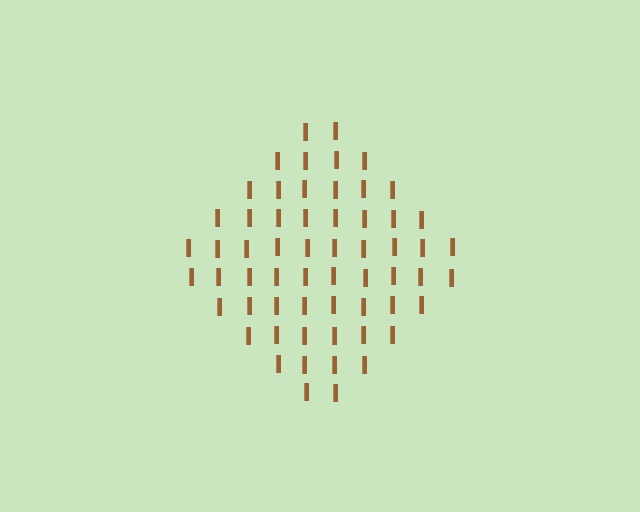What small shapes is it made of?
It is made of small letter I's.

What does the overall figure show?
The overall figure shows a diamond.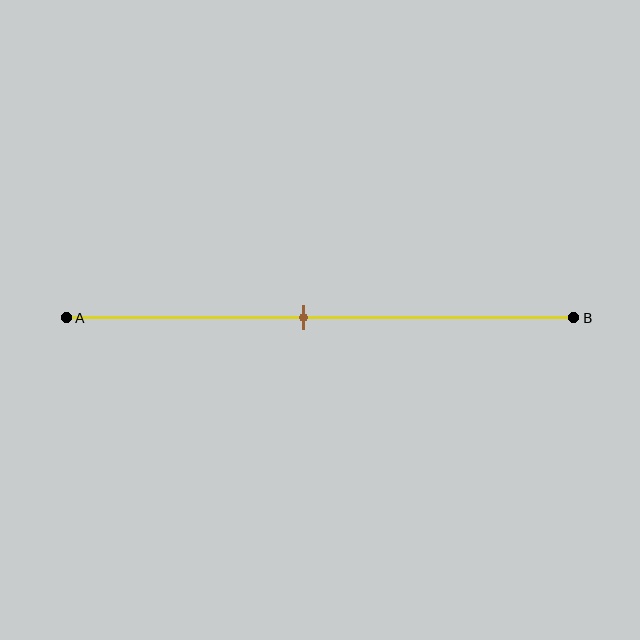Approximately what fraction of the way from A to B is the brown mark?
The brown mark is approximately 45% of the way from A to B.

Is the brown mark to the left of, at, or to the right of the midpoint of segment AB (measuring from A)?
The brown mark is to the left of the midpoint of segment AB.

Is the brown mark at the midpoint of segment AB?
No, the mark is at about 45% from A, not at the 50% midpoint.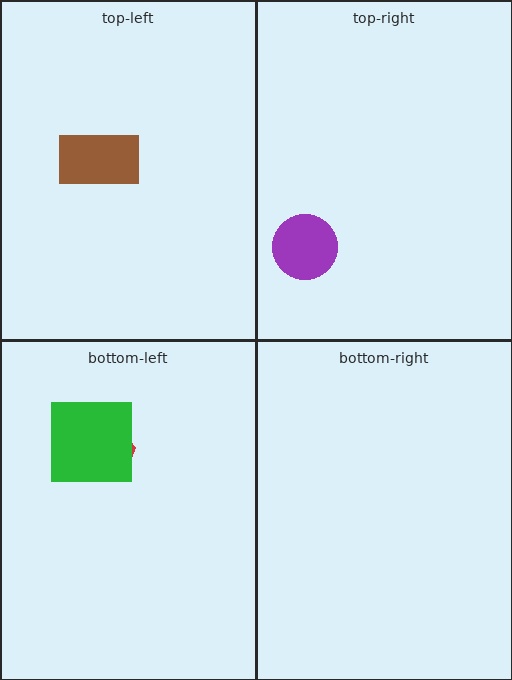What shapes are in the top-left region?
The brown rectangle.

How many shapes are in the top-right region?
1.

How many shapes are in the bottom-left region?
2.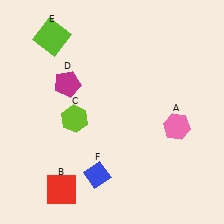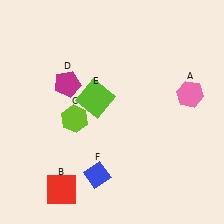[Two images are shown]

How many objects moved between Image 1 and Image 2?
2 objects moved between the two images.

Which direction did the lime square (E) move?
The lime square (E) moved down.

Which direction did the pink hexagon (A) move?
The pink hexagon (A) moved up.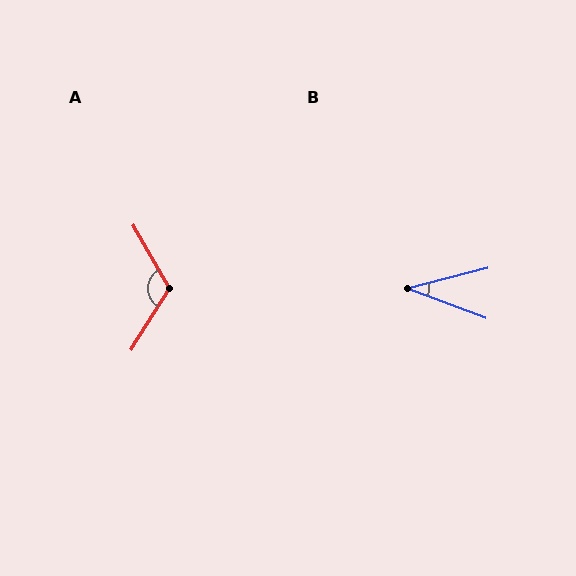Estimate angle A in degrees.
Approximately 118 degrees.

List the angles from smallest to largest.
B (35°), A (118°).